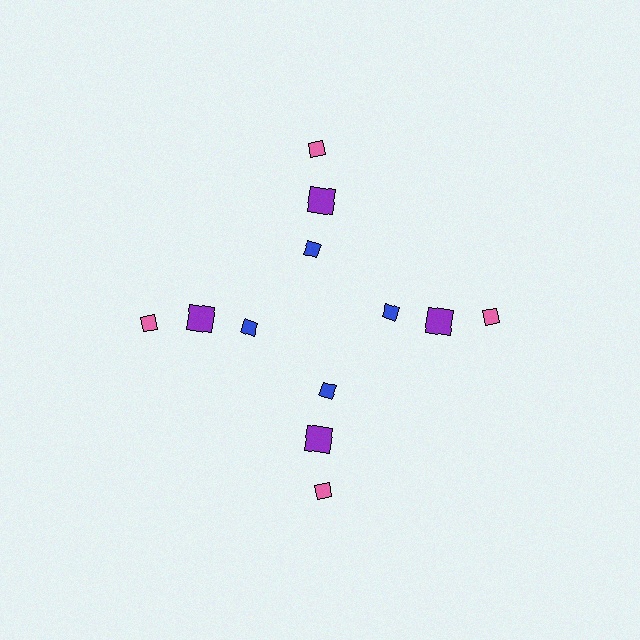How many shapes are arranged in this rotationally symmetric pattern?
There are 12 shapes, arranged in 4 groups of 3.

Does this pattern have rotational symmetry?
Yes, this pattern has 4-fold rotational symmetry. It looks the same after rotating 90 degrees around the center.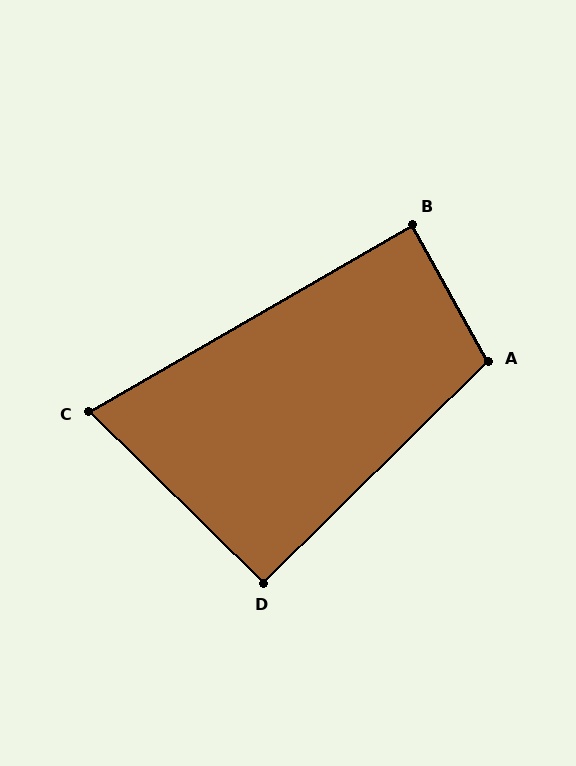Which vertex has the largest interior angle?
A, at approximately 106 degrees.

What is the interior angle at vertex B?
Approximately 89 degrees (approximately right).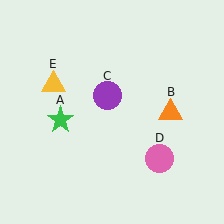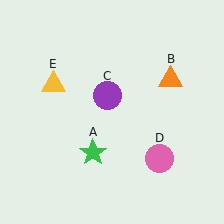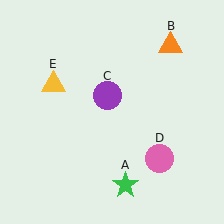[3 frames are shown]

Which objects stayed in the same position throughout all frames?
Purple circle (object C) and pink circle (object D) and yellow triangle (object E) remained stationary.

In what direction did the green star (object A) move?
The green star (object A) moved down and to the right.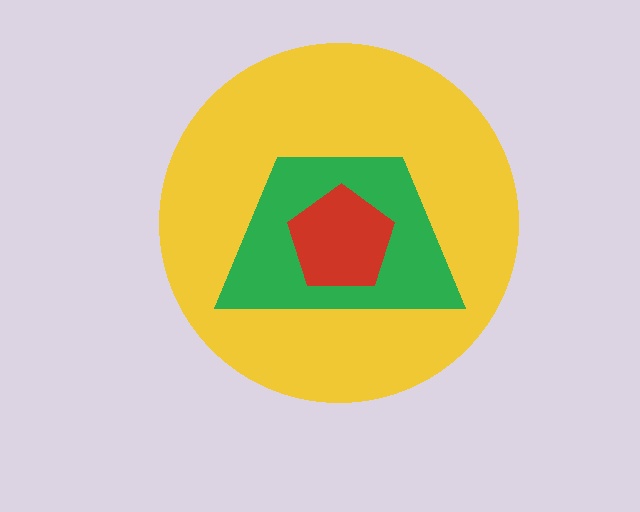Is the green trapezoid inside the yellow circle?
Yes.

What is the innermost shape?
The red pentagon.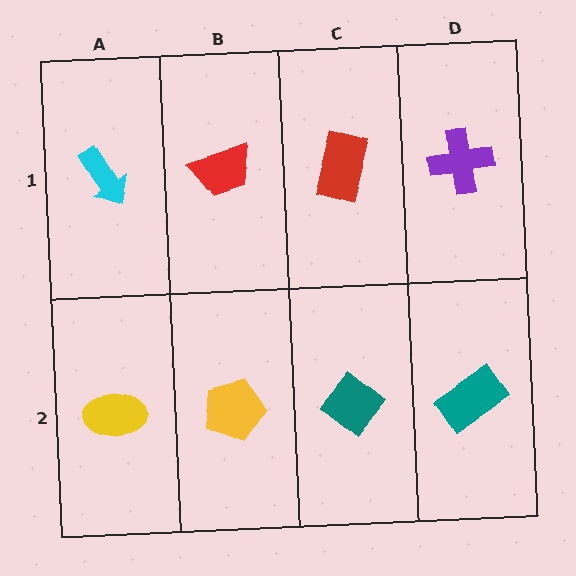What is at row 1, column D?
A purple cross.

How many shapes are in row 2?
4 shapes.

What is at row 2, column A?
A yellow ellipse.